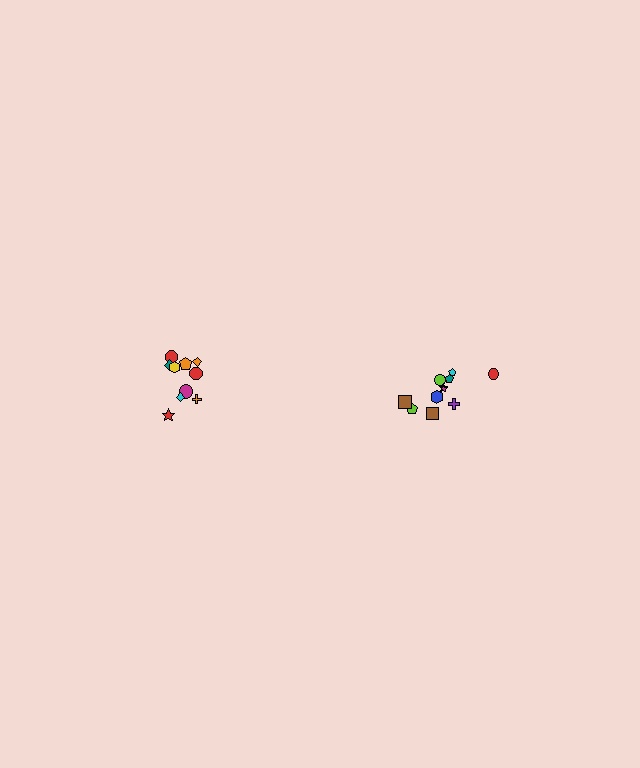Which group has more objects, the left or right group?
The right group.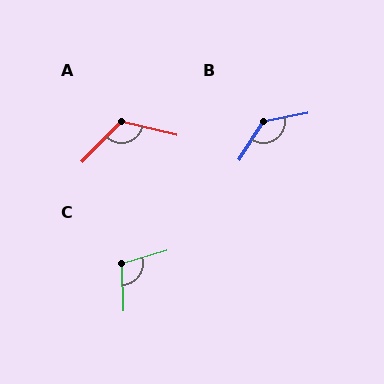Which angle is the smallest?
C, at approximately 104 degrees.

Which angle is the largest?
B, at approximately 134 degrees.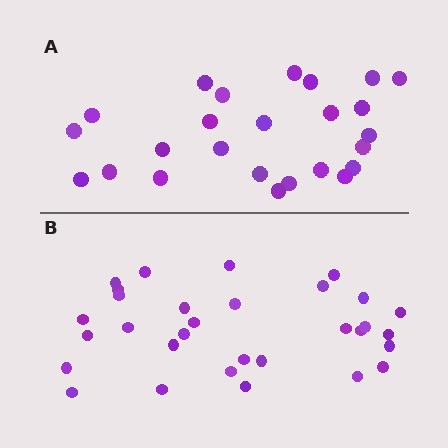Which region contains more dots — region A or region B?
Region B (the bottom region) has more dots.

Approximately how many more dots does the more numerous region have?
Region B has about 6 more dots than region A.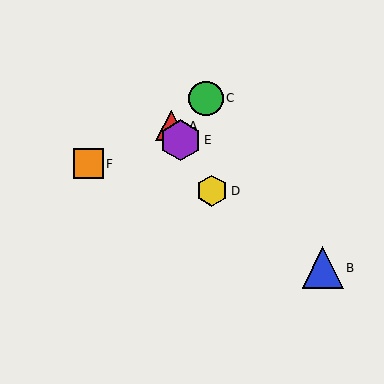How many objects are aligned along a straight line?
3 objects (A, D, E) are aligned along a straight line.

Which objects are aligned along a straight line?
Objects A, D, E are aligned along a straight line.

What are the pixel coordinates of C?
Object C is at (206, 98).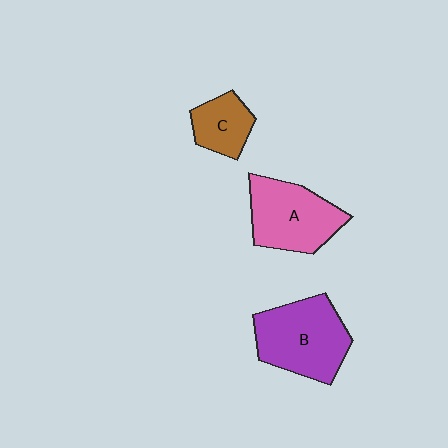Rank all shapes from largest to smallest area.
From largest to smallest: B (purple), A (pink), C (brown).